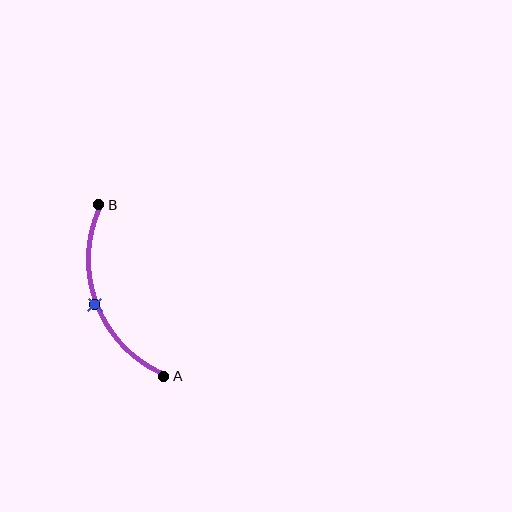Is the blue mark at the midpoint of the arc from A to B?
Yes. The blue mark lies on the arc at equal arc-length from both A and B — it is the arc midpoint.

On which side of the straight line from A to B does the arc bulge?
The arc bulges to the left of the straight line connecting A and B.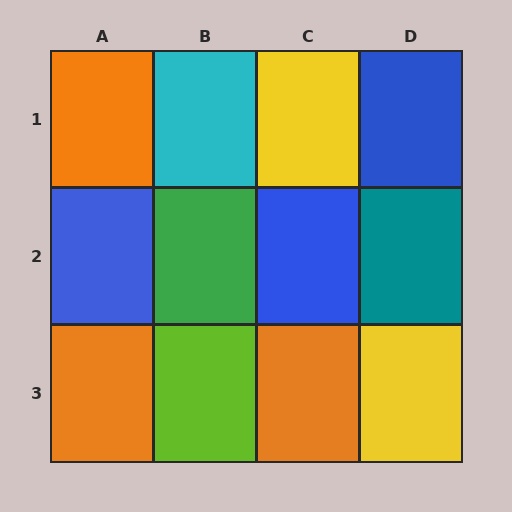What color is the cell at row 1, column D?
Blue.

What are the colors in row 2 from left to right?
Blue, green, blue, teal.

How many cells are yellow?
2 cells are yellow.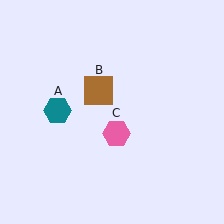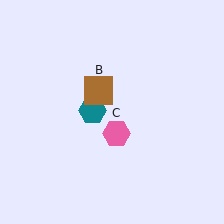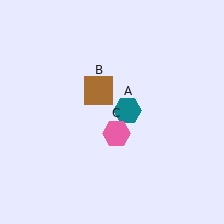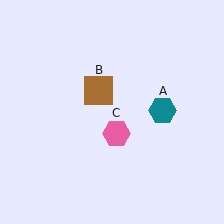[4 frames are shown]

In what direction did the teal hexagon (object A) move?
The teal hexagon (object A) moved right.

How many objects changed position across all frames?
1 object changed position: teal hexagon (object A).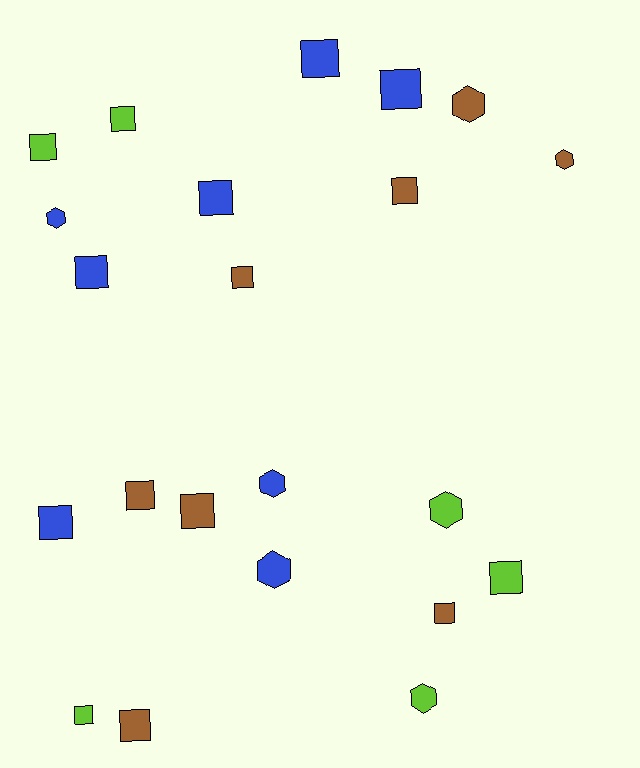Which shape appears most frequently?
Square, with 15 objects.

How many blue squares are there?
There are 5 blue squares.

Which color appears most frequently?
Brown, with 8 objects.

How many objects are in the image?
There are 22 objects.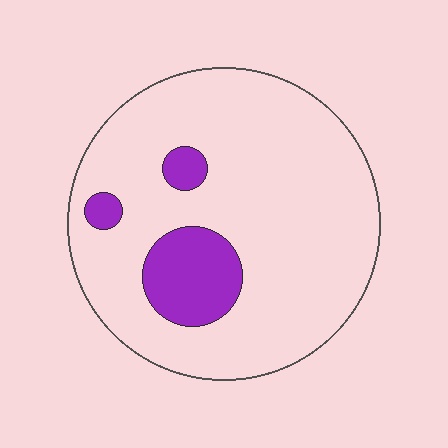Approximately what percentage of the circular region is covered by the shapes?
Approximately 15%.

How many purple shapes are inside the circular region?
3.